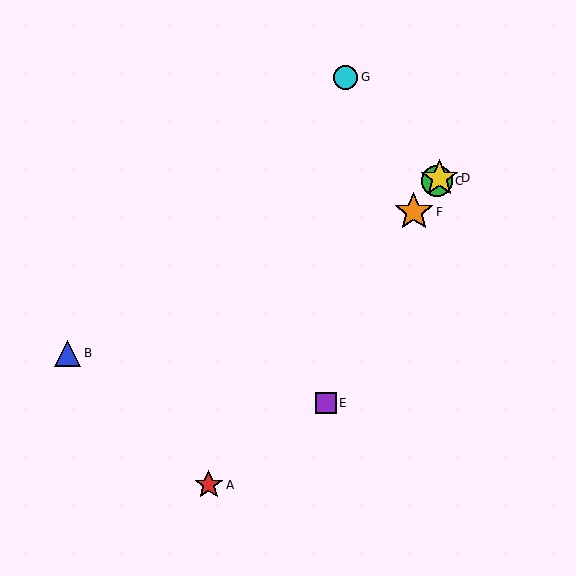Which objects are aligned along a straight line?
Objects A, C, D, F are aligned along a straight line.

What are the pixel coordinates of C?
Object C is at (437, 181).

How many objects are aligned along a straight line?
4 objects (A, C, D, F) are aligned along a straight line.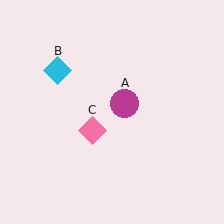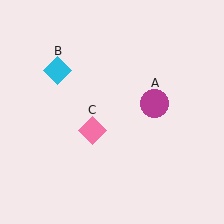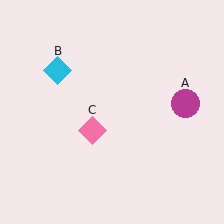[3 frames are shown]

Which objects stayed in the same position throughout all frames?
Cyan diamond (object B) and pink diamond (object C) remained stationary.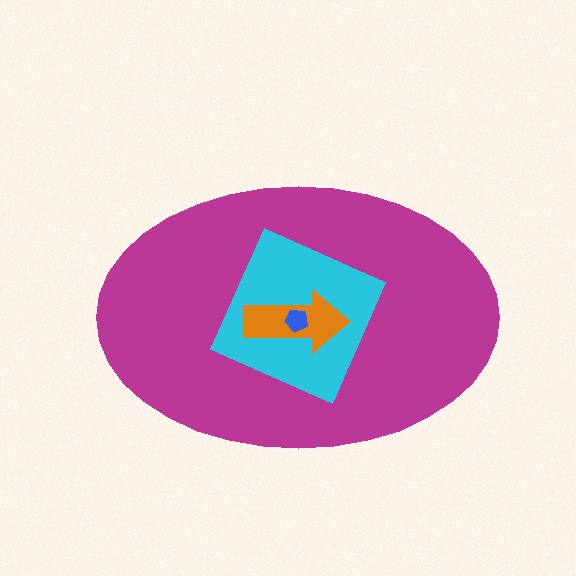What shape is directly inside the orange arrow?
The blue pentagon.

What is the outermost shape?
The magenta ellipse.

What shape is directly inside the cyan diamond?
The orange arrow.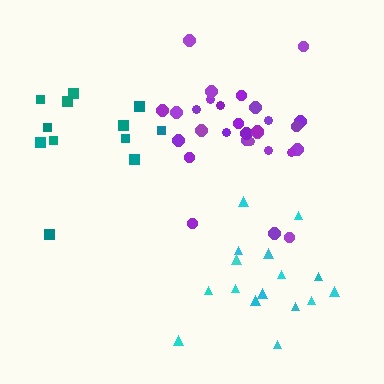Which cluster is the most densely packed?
Purple.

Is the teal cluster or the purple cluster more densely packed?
Purple.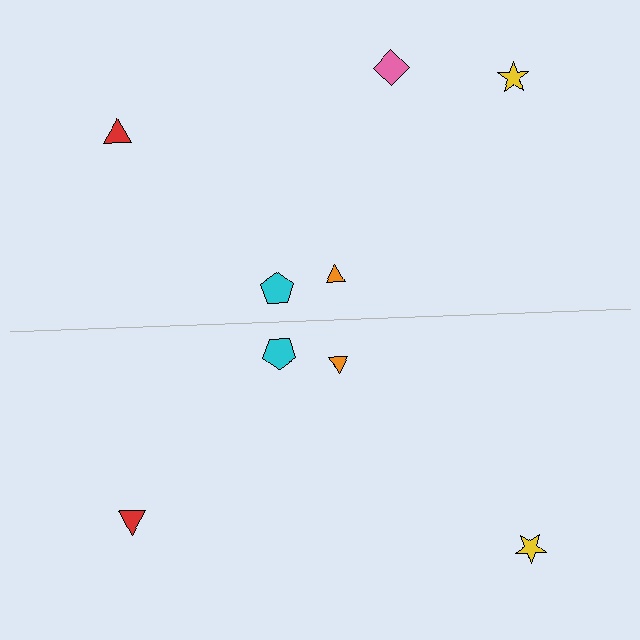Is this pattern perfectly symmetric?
No, the pattern is not perfectly symmetric. A pink diamond is missing from the bottom side.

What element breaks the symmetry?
A pink diamond is missing from the bottom side.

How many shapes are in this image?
There are 9 shapes in this image.